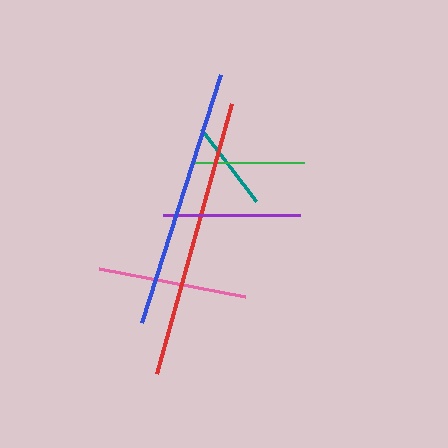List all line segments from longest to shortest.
From longest to shortest: red, blue, pink, purple, green, teal.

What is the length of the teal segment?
The teal segment is approximately 90 pixels long.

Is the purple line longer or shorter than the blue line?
The blue line is longer than the purple line.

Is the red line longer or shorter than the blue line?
The red line is longer than the blue line.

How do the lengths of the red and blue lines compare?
The red and blue lines are approximately the same length.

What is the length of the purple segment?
The purple segment is approximately 136 pixels long.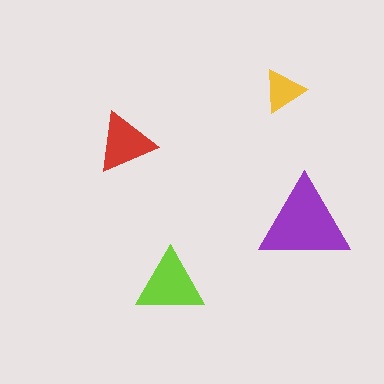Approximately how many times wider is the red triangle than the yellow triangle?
About 1.5 times wider.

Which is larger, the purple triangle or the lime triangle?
The purple one.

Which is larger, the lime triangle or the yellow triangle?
The lime one.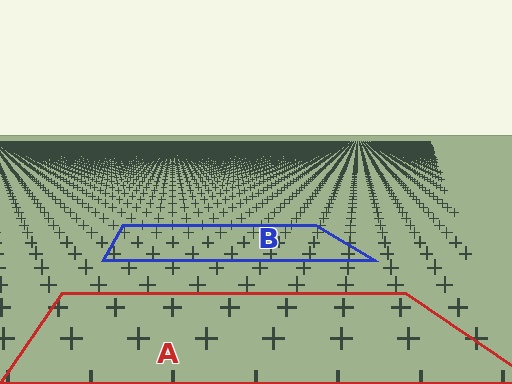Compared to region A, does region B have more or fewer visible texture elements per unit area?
Region B has more texture elements per unit area — they are packed more densely because it is farther away.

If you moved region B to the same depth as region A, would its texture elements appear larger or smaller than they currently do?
They would appear larger. At a closer depth, the same texture elements are projected at a bigger on-screen size.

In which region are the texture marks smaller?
The texture marks are smaller in region B, because it is farther away.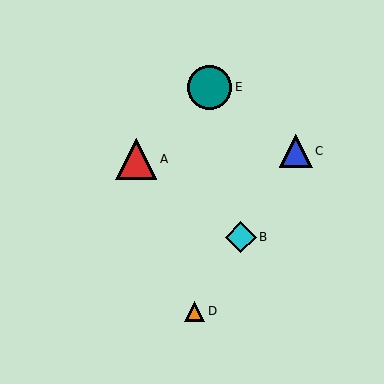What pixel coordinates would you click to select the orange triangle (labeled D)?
Click at (194, 311) to select the orange triangle D.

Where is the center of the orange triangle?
The center of the orange triangle is at (194, 311).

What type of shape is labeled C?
Shape C is a blue triangle.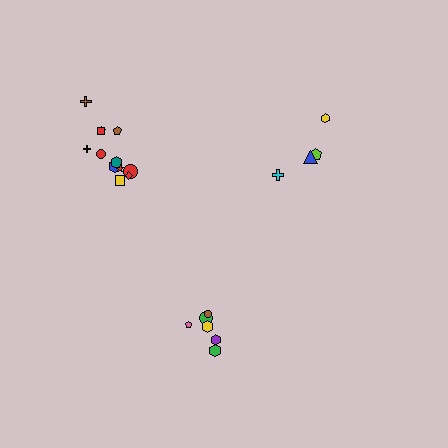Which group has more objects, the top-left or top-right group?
The top-left group.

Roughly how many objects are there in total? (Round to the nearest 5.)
Roughly 20 objects in total.